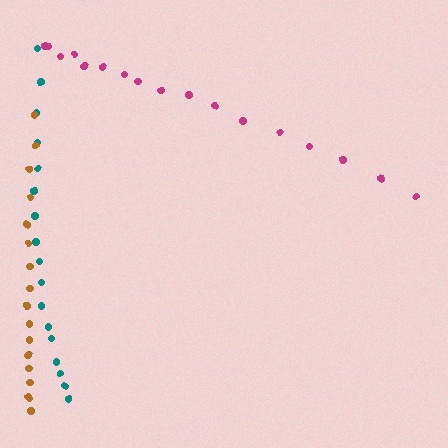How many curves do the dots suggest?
There are 3 distinct paths.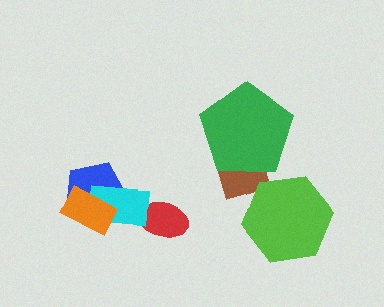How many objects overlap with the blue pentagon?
2 objects overlap with the blue pentagon.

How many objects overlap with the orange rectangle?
2 objects overlap with the orange rectangle.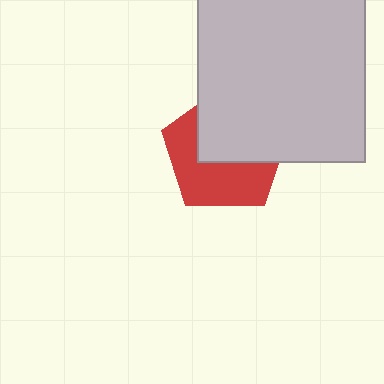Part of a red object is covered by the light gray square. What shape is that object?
It is a pentagon.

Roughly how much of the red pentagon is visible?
About half of it is visible (roughly 50%).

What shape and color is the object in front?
The object in front is a light gray square.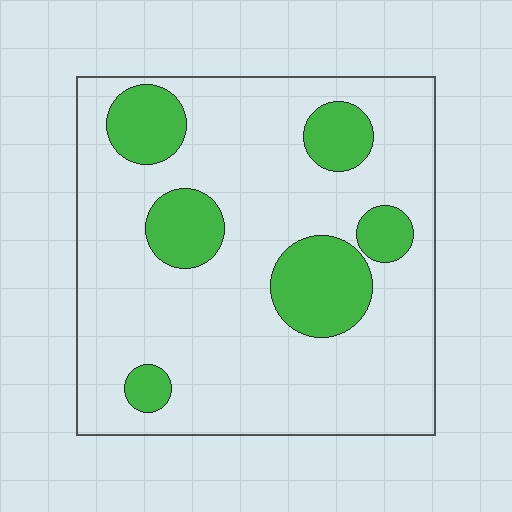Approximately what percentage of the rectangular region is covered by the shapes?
Approximately 20%.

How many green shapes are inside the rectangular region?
6.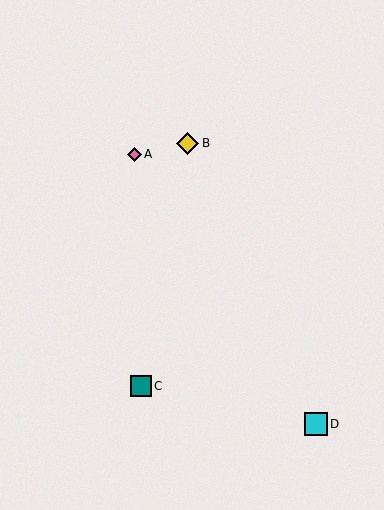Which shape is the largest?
The cyan square (labeled D) is the largest.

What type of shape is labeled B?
Shape B is a yellow diamond.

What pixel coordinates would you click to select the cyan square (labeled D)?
Click at (316, 424) to select the cyan square D.